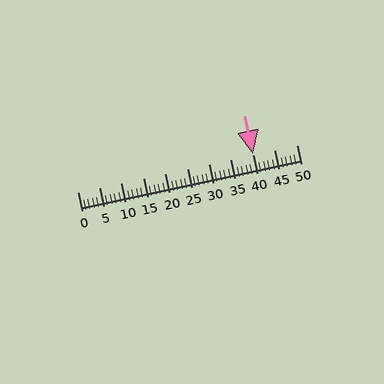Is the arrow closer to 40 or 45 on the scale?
The arrow is closer to 40.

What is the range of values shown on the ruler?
The ruler shows values from 0 to 50.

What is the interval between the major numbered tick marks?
The major tick marks are spaced 5 units apart.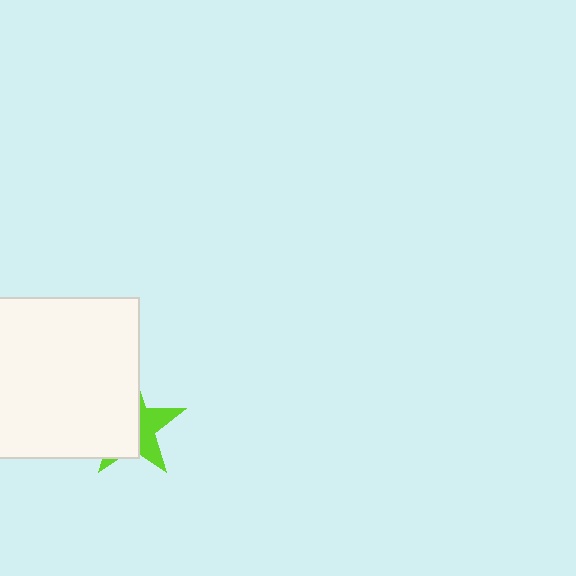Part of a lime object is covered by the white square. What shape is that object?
It is a star.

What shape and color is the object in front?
The object in front is a white square.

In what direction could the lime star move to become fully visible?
The lime star could move right. That would shift it out from behind the white square entirely.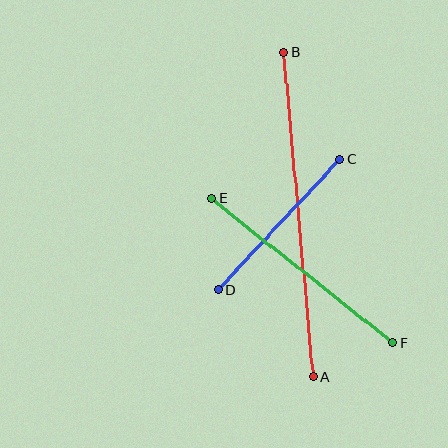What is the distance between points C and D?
The distance is approximately 179 pixels.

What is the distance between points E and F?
The distance is approximately 232 pixels.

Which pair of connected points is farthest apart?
Points A and B are farthest apart.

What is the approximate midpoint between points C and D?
The midpoint is at approximately (279, 225) pixels.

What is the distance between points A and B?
The distance is approximately 325 pixels.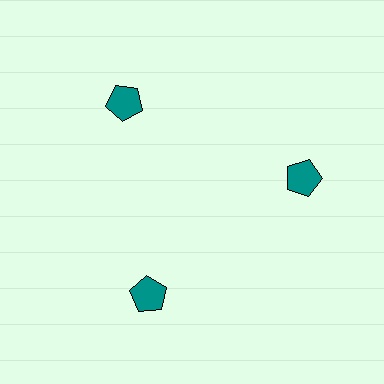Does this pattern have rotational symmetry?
Yes, this pattern has 3-fold rotational symmetry. It looks the same after rotating 120 degrees around the center.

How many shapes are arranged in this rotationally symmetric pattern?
There are 3 shapes, arranged in 3 groups of 1.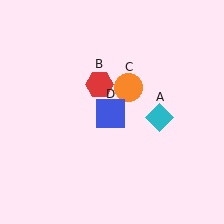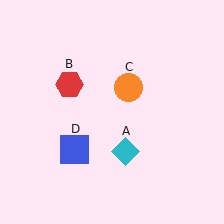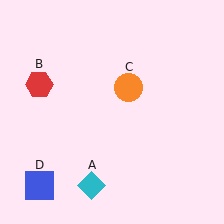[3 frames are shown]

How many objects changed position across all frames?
3 objects changed position: cyan diamond (object A), red hexagon (object B), blue square (object D).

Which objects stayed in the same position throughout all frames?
Orange circle (object C) remained stationary.